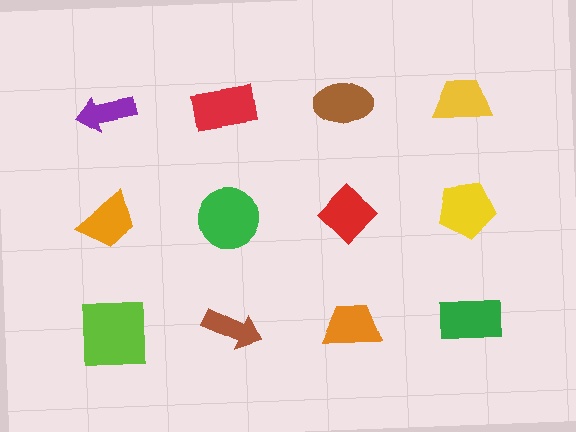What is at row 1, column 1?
A purple arrow.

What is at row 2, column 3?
A red diamond.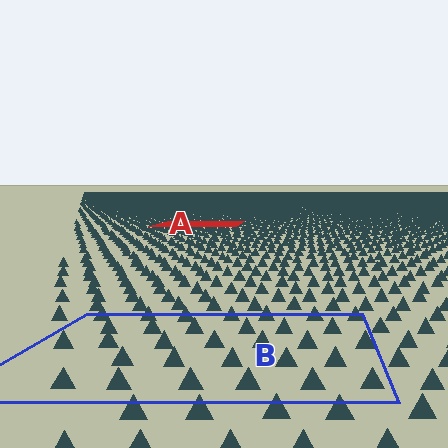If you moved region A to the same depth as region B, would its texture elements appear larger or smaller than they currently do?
They would appear larger. At a closer depth, the same texture elements are projected at a bigger on-screen size.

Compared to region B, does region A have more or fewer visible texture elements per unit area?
Region A has more texture elements per unit area — they are packed more densely because it is farther away.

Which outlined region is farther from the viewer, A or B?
Region A is farther from the viewer — the texture elements inside it appear smaller and more densely packed.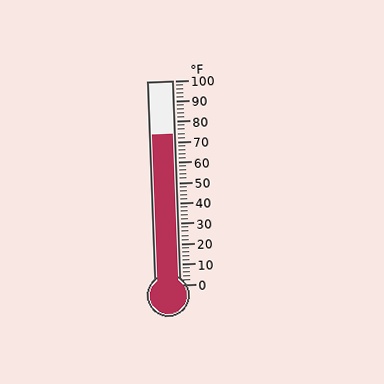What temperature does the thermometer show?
The thermometer shows approximately 74°F.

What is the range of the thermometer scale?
The thermometer scale ranges from 0°F to 100°F.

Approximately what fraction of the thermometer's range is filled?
The thermometer is filled to approximately 75% of its range.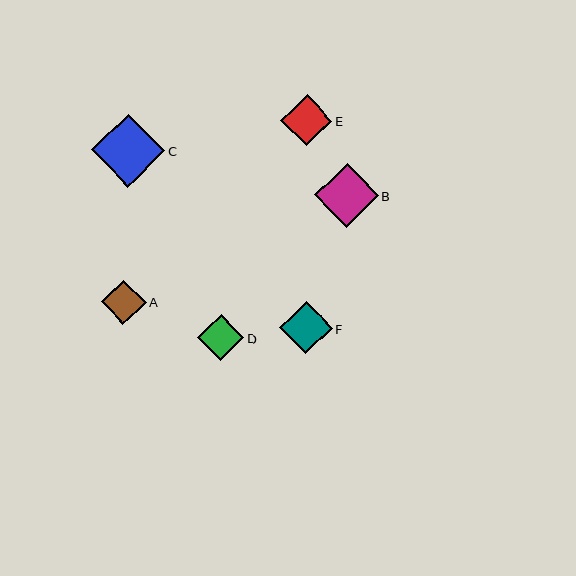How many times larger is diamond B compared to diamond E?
Diamond B is approximately 1.2 times the size of diamond E.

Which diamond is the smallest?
Diamond A is the smallest with a size of approximately 44 pixels.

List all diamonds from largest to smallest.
From largest to smallest: C, B, F, E, D, A.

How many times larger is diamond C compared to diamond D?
Diamond C is approximately 1.6 times the size of diamond D.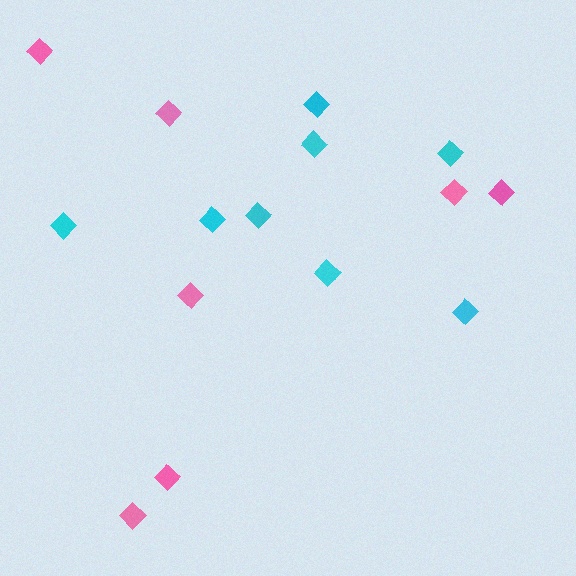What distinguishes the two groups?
There are 2 groups: one group of pink diamonds (7) and one group of cyan diamonds (8).